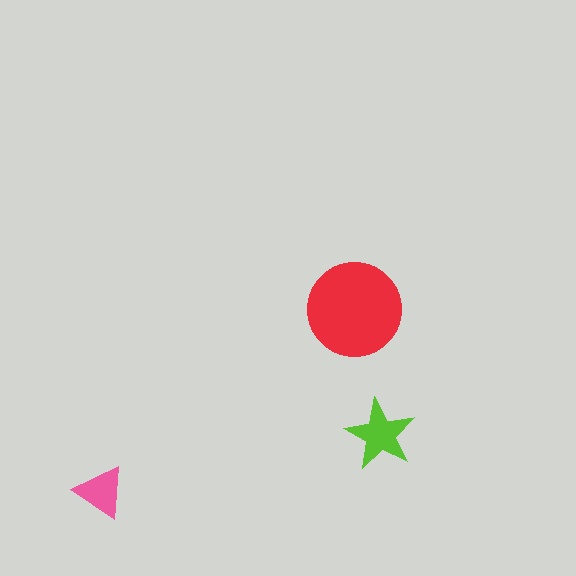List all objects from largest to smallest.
The red circle, the lime star, the pink triangle.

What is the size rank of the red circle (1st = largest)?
1st.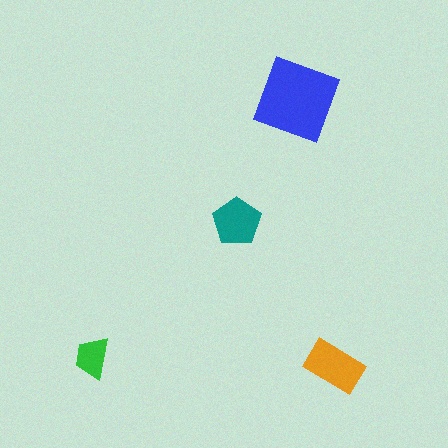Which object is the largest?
The blue diamond.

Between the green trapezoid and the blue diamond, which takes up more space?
The blue diamond.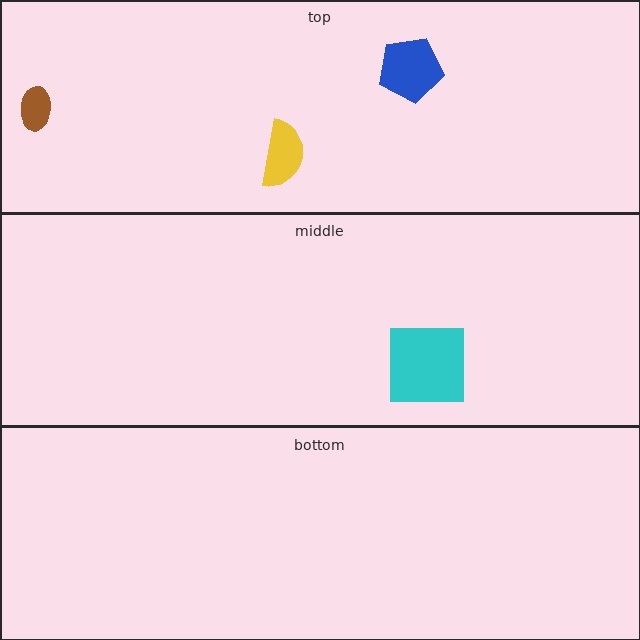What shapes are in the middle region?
The cyan square.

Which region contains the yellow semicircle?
The top region.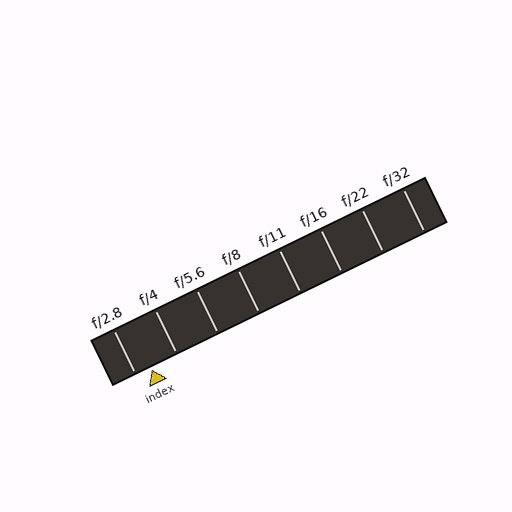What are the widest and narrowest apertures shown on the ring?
The widest aperture shown is f/2.8 and the narrowest is f/32.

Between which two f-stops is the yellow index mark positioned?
The index mark is between f/2.8 and f/4.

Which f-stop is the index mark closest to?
The index mark is closest to f/2.8.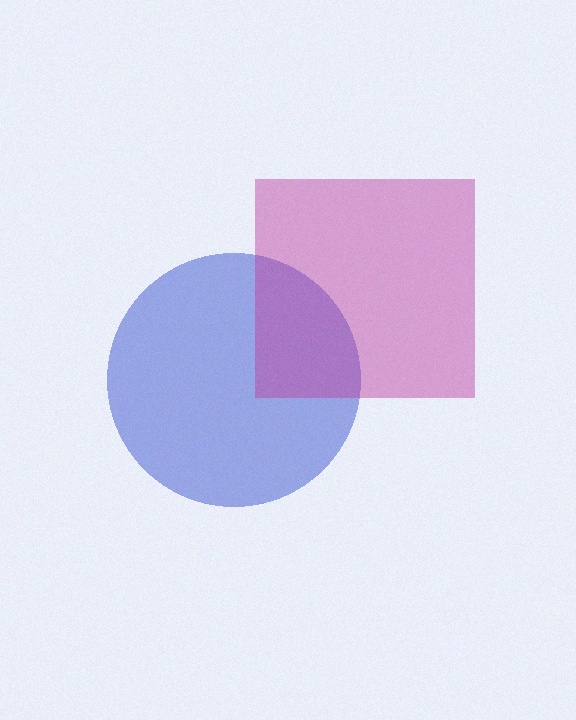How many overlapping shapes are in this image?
There are 2 overlapping shapes in the image.